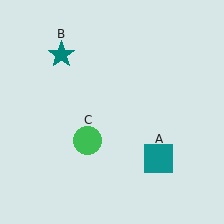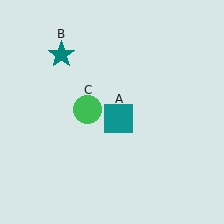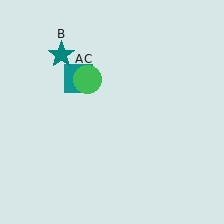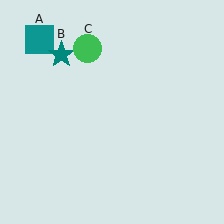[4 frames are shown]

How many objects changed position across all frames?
2 objects changed position: teal square (object A), green circle (object C).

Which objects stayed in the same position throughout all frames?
Teal star (object B) remained stationary.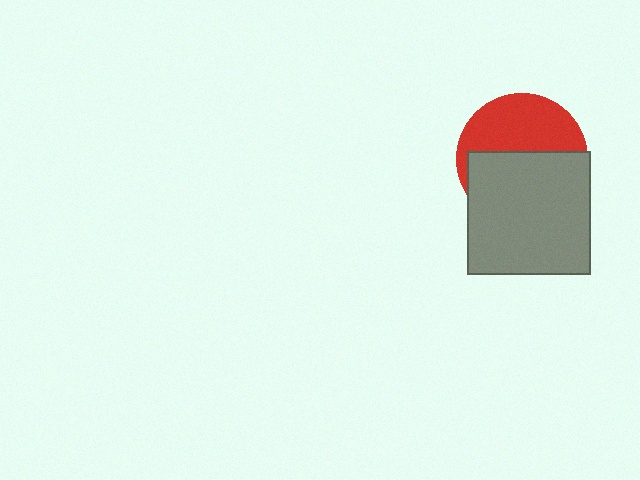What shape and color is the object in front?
The object in front is a gray square.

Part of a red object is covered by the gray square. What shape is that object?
It is a circle.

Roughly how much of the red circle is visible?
About half of it is visible (roughly 46%).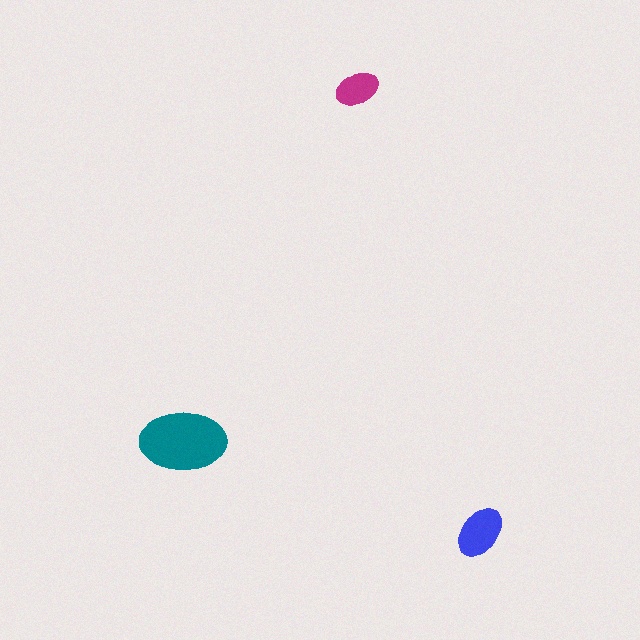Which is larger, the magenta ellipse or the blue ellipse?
The blue one.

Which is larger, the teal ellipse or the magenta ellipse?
The teal one.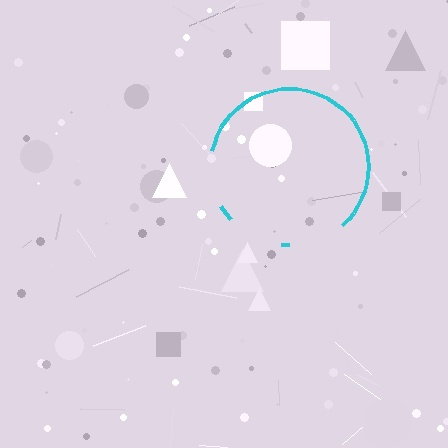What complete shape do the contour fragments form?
The contour fragments form a circle.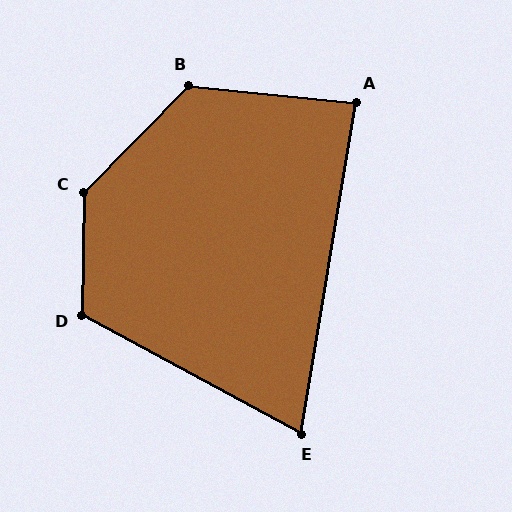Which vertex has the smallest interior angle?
E, at approximately 71 degrees.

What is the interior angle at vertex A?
Approximately 86 degrees (approximately right).